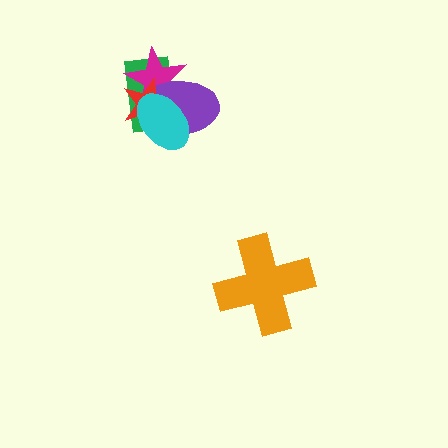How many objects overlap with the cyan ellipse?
4 objects overlap with the cyan ellipse.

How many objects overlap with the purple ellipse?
4 objects overlap with the purple ellipse.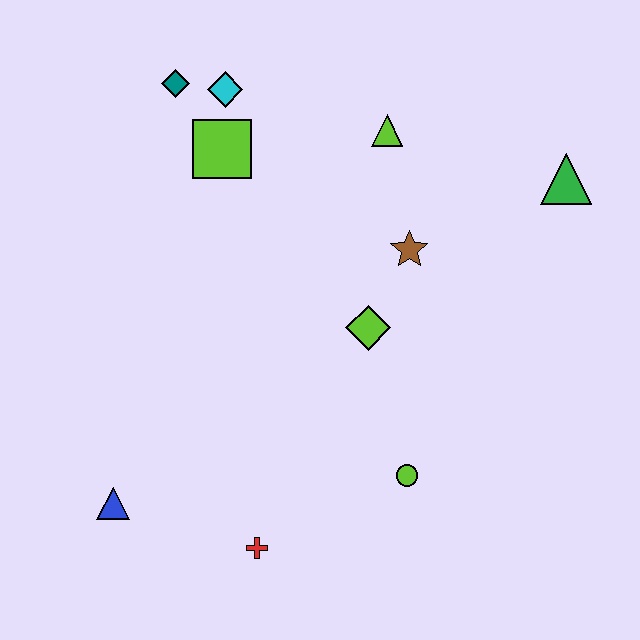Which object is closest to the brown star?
The lime diamond is closest to the brown star.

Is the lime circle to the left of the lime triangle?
No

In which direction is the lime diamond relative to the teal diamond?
The lime diamond is below the teal diamond.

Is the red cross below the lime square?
Yes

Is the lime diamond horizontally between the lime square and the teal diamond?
No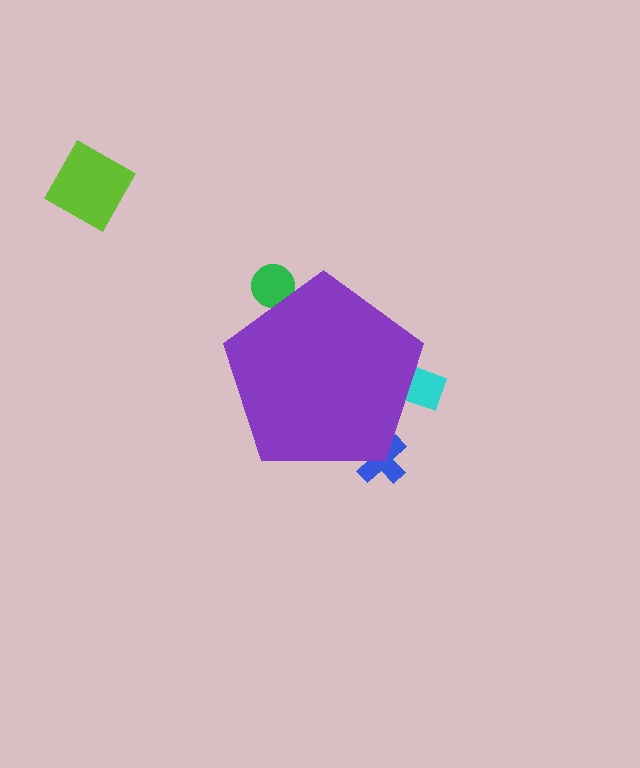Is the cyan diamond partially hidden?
Yes, the cyan diamond is partially hidden behind the purple pentagon.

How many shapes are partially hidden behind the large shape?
3 shapes are partially hidden.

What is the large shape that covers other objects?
A purple pentagon.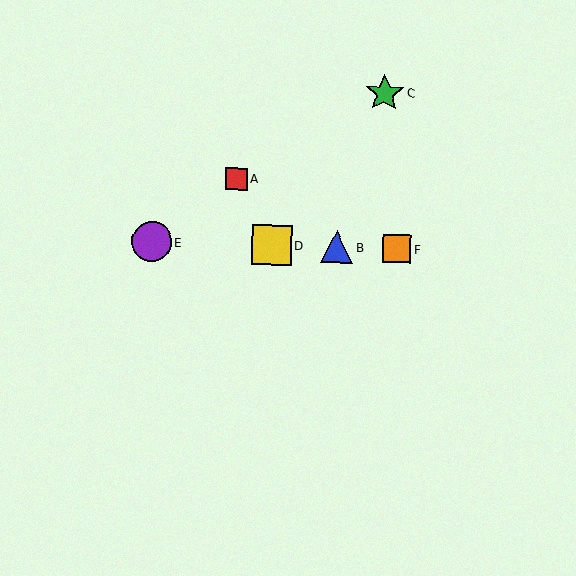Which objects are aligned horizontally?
Objects B, D, E, F are aligned horizontally.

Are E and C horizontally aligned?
No, E is at y≈242 and C is at y≈93.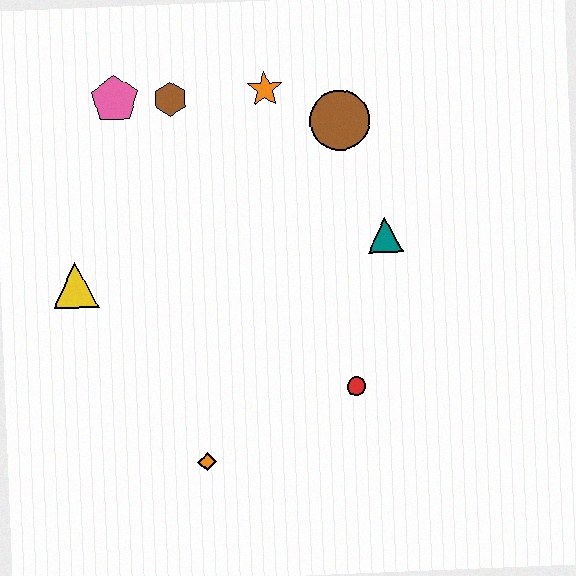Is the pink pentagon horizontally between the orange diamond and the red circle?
No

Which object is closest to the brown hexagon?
The pink pentagon is closest to the brown hexagon.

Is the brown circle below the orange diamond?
No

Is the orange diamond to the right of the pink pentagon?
Yes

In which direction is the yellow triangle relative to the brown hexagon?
The yellow triangle is below the brown hexagon.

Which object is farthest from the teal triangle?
The yellow triangle is farthest from the teal triangle.